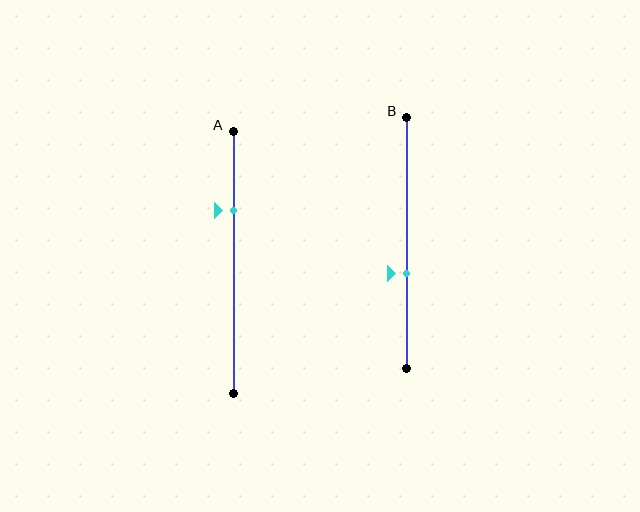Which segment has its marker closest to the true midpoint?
Segment B has its marker closest to the true midpoint.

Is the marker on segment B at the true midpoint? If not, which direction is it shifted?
No, the marker on segment B is shifted downward by about 12% of the segment length.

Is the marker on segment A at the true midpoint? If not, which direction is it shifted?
No, the marker on segment A is shifted upward by about 20% of the segment length.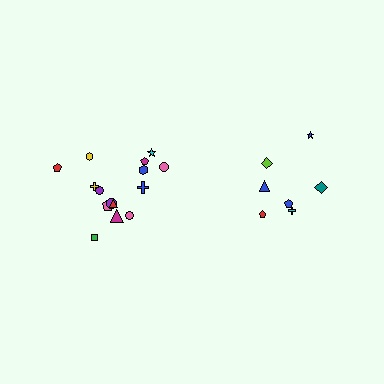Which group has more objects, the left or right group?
The left group.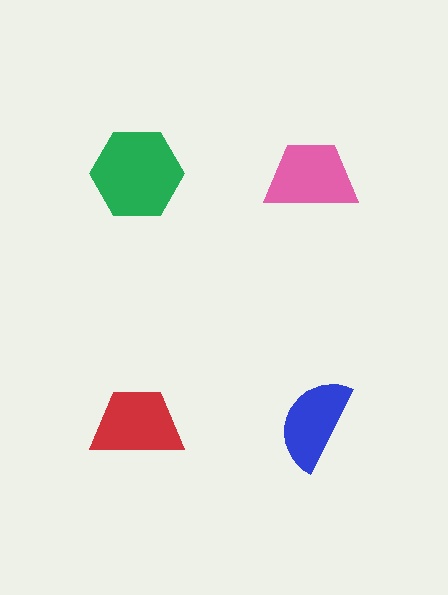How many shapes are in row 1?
2 shapes.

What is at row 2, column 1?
A red trapezoid.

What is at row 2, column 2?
A blue semicircle.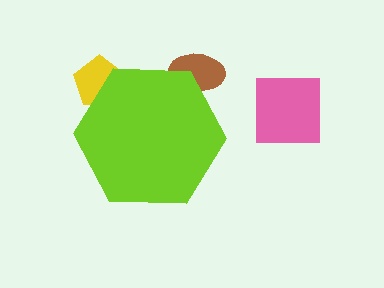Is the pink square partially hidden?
No, the pink square is fully visible.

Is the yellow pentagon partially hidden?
Yes, the yellow pentagon is partially hidden behind the lime hexagon.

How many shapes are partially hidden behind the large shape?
2 shapes are partially hidden.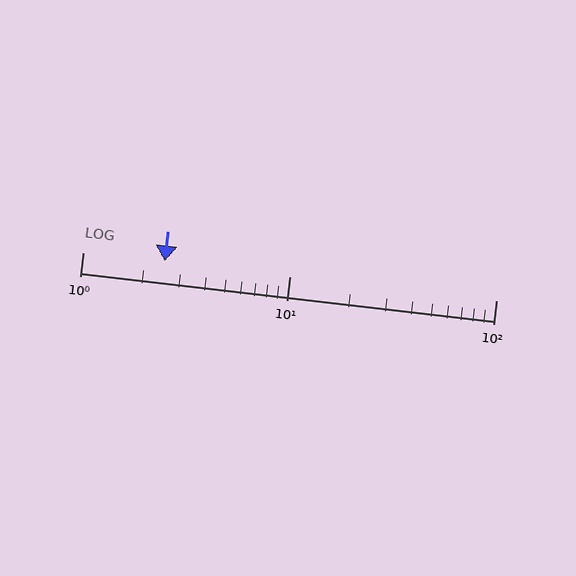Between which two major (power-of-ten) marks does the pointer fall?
The pointer is between 1 and 10.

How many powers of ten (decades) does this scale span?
The scale spans 2 decades, from 1 to 100.